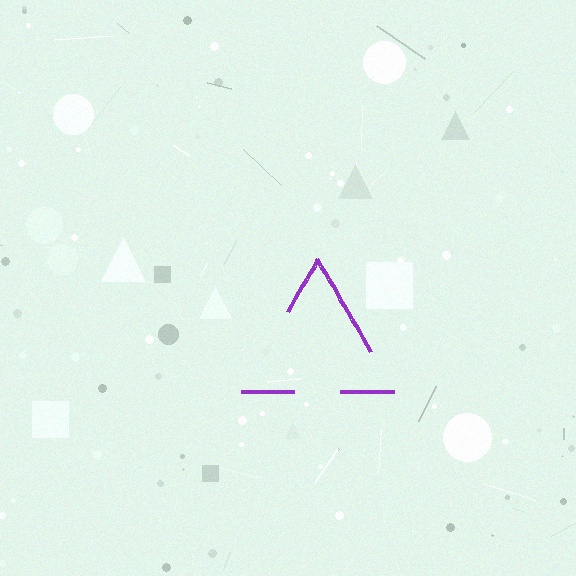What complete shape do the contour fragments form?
The contour fragments form a triangle.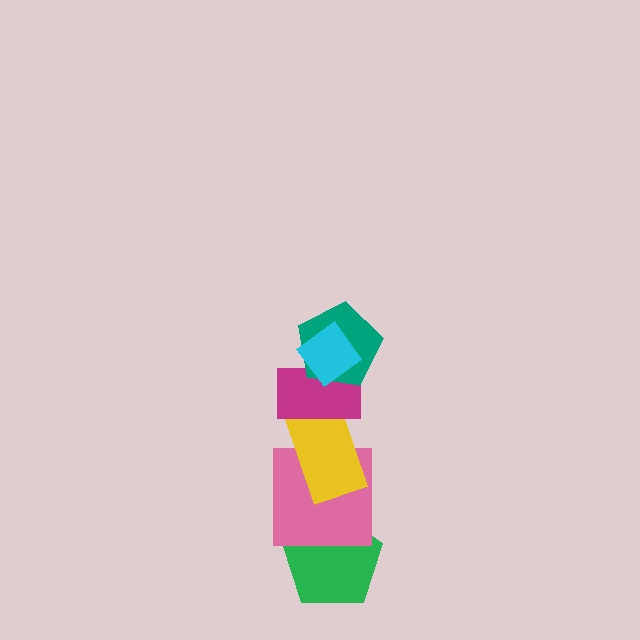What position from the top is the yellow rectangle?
The yellow rectangle is 4th from the top.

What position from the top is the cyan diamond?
The cyan diamond is 1st from the top.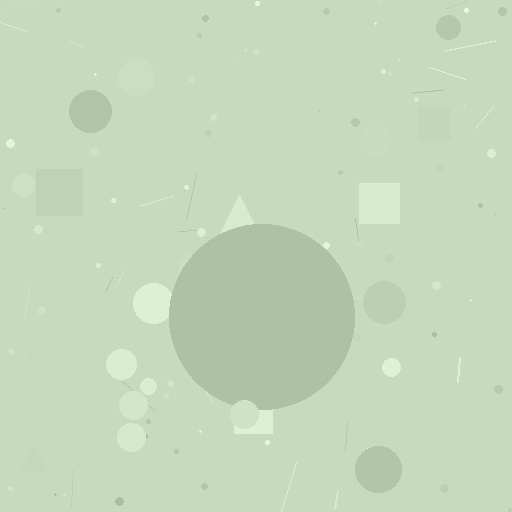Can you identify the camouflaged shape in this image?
The camouflaged shape is a circle.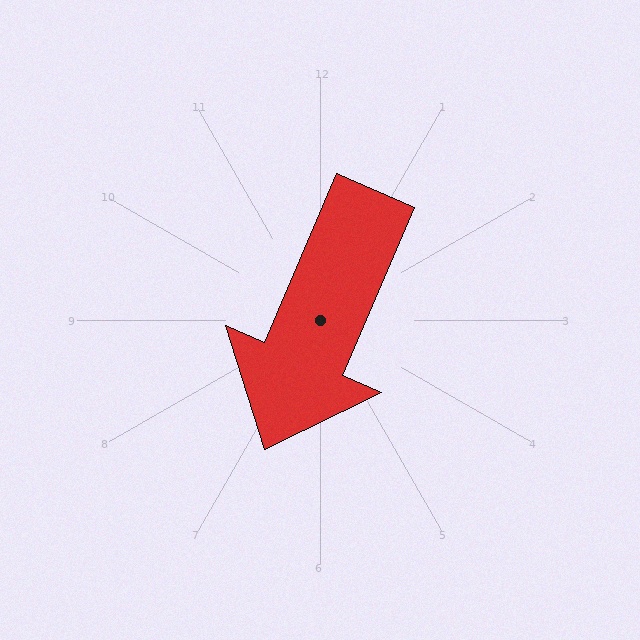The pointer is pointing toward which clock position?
Roughly 7 o'clock.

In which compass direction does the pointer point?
Southwest.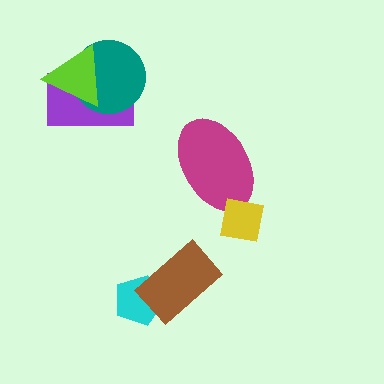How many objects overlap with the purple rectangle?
2 objects overlap with the purple rectangle.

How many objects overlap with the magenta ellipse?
1 object overlaps with the magenta ellipse.